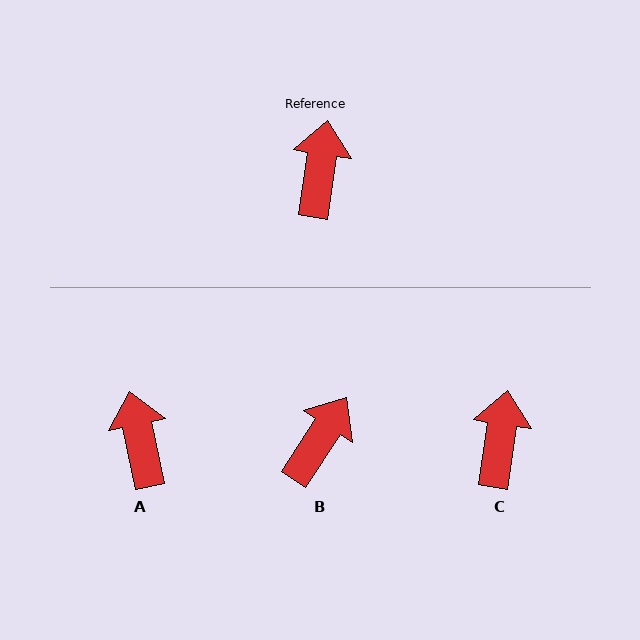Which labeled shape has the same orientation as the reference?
C.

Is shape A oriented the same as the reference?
No, it is off by about 21 degrees.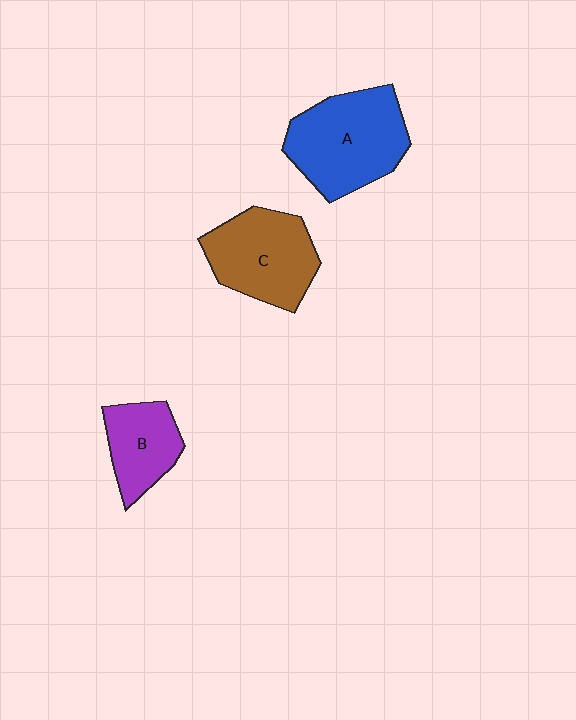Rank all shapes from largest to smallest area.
From largest to smallest: A (blue), C (brown), B (purple).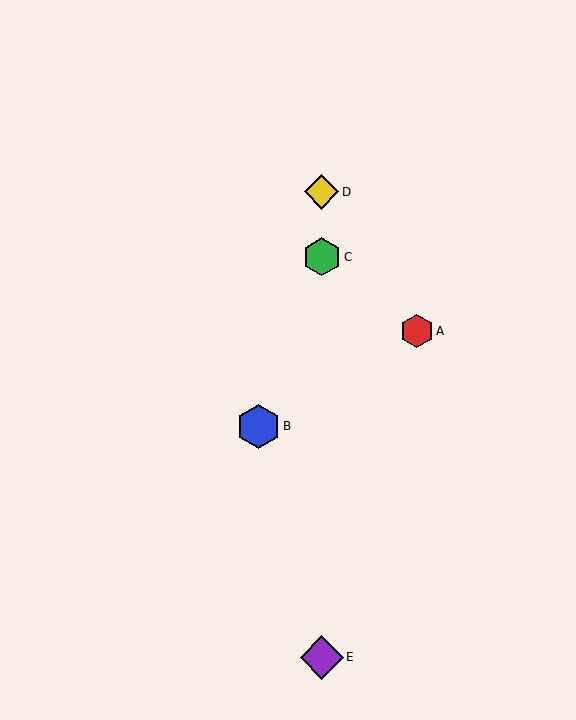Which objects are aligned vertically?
Objects C, D, E are aligned vertically.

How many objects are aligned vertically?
3 objects (C, D, E) are aligned vertically.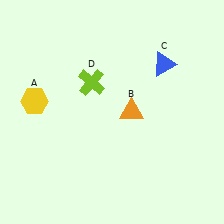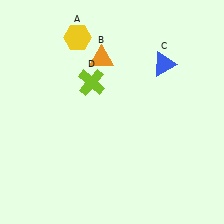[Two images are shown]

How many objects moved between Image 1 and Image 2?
2 objects moved between the two images.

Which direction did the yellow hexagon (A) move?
The yellow hexagon (A) moved up.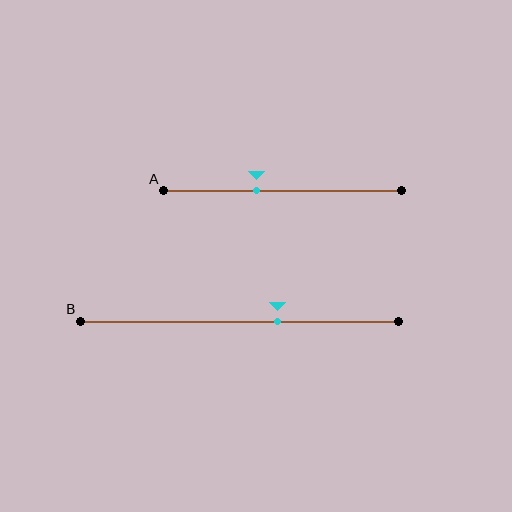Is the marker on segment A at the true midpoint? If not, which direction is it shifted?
No, the marker on segment A is shifted to the left by about 11% of the segment length.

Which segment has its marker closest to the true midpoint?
Segment A has its marker closest to the true midpoint.